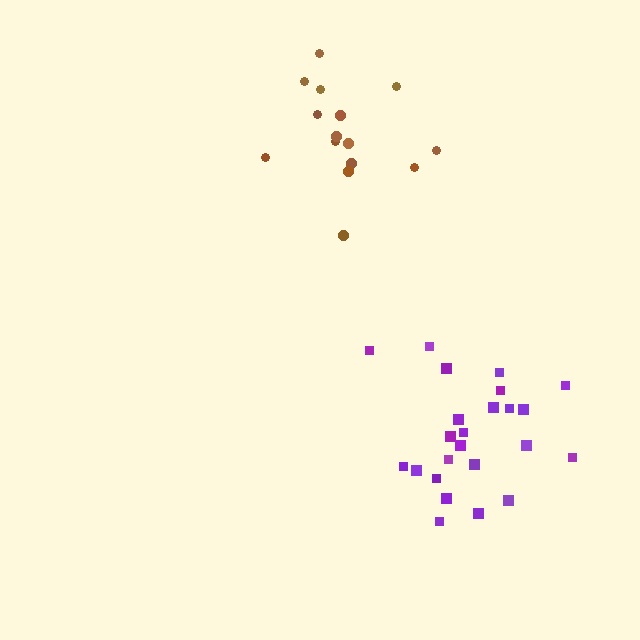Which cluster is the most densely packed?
Purple.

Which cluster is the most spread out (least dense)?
Brown.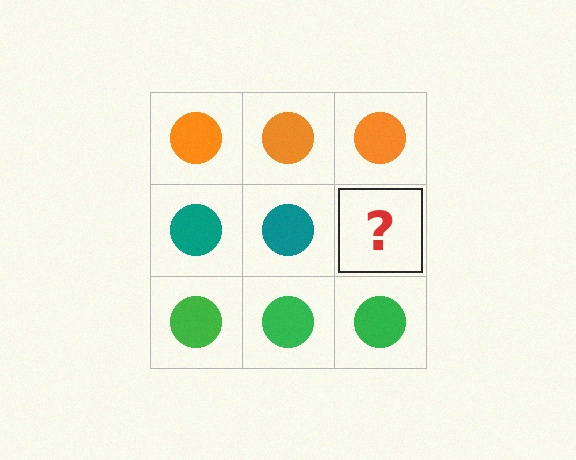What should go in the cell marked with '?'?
The missing cell should contain a teal circle.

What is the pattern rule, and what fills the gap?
The rule is that each row has a consistent color. The gap should be filled with a teal circle.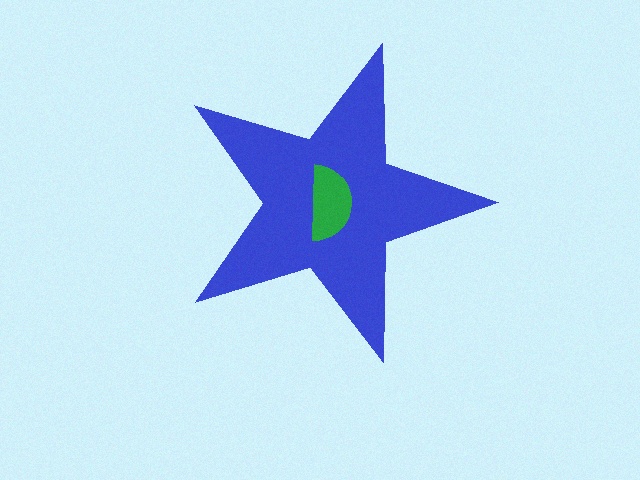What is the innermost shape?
The green semicircle.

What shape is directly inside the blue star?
The green semicircle.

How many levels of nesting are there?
2.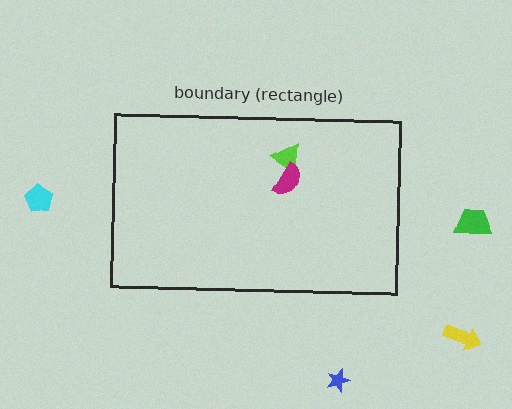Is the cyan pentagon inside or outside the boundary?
Outside.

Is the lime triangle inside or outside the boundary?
Inside.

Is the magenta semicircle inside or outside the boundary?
Inside.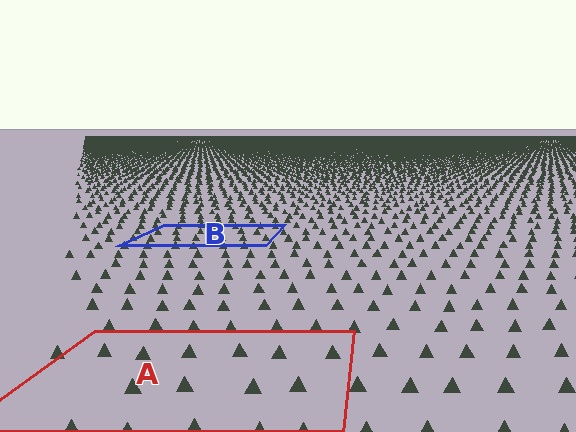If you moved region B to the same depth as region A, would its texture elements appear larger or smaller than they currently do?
They would appear larger. At a closer depth, the same texture elements are projected at a bigger on-screen size.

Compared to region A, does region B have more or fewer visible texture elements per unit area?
Region B has more texture elements per unit area — they are packed more densely because it is farther away.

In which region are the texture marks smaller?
The texture marks are smaller in region B, because it is farther away.